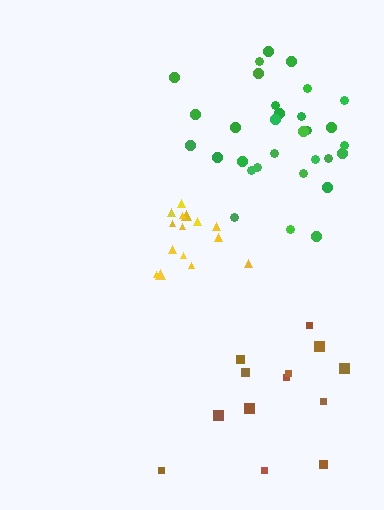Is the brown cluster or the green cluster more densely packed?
Green.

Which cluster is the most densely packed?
Yellow.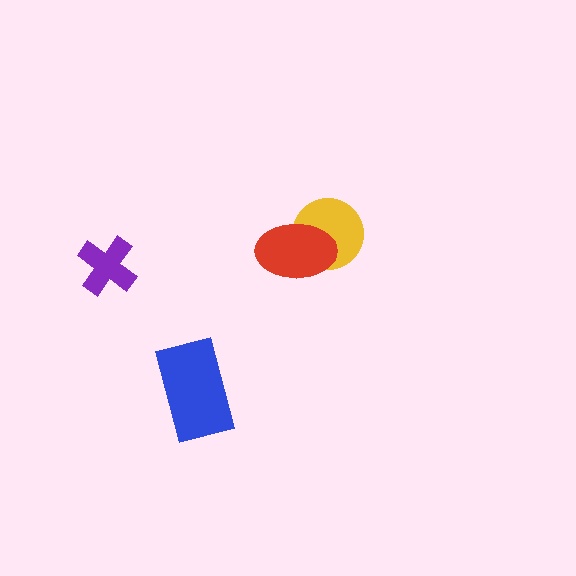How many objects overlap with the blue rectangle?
0 objects overlap with the blue rectangle.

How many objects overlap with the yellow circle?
1 object overlaps with the yellow circle.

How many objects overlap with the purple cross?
0 objects overlap with the purple cross.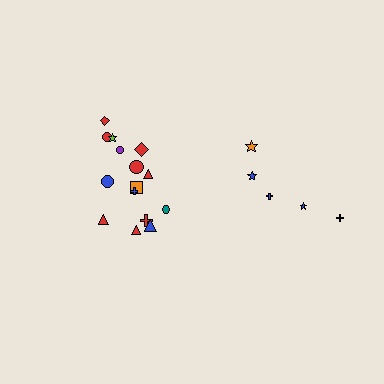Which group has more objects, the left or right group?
The left group.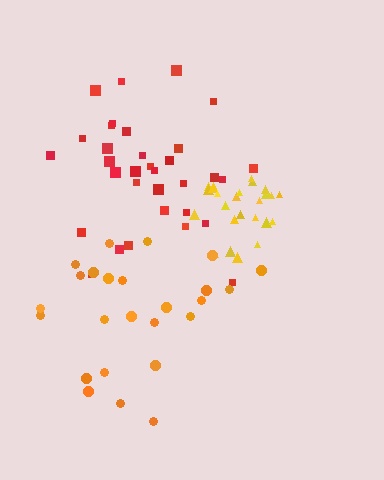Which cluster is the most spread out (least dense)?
Orange.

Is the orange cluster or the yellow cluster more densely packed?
Yellow.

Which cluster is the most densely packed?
Yellow.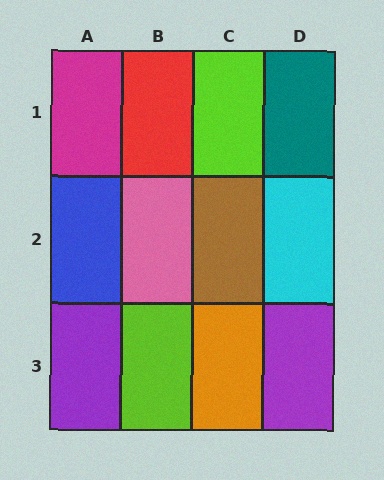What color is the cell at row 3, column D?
Purple.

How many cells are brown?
1 cell is brown.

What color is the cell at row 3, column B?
Lime.